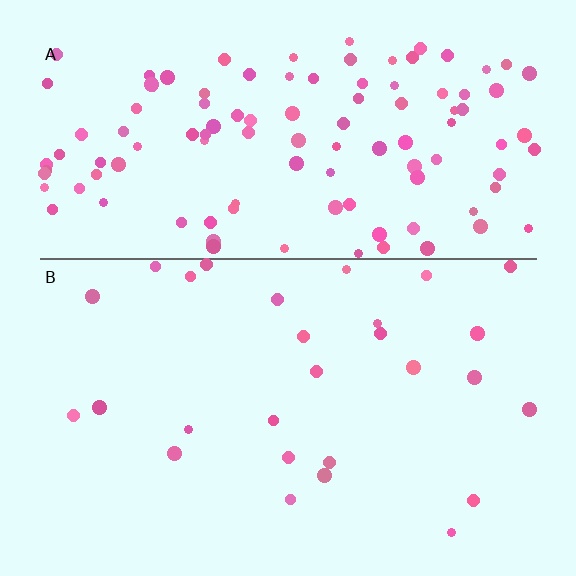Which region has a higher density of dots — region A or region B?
A (the top).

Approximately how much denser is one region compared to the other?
Approximately 4.2× — region A over region B.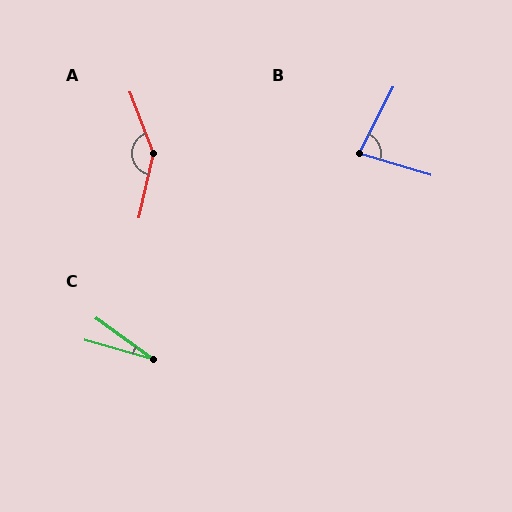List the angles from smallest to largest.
C (20°), B (80°), A (147°).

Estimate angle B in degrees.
Approximately 80 degrees.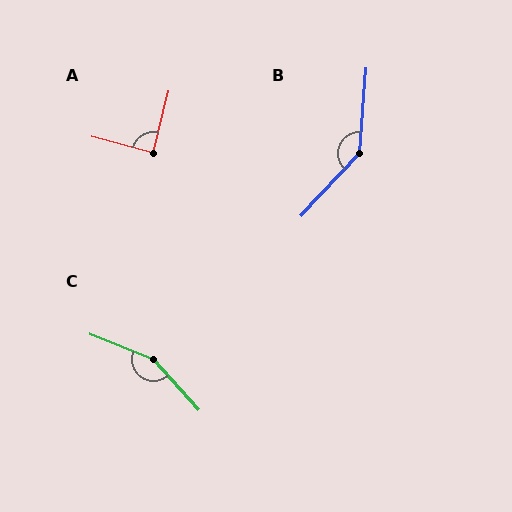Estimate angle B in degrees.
Approximately 141 degrees.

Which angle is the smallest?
A, at approximately 89 degrees.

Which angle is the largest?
C, at approximately 154 degrees.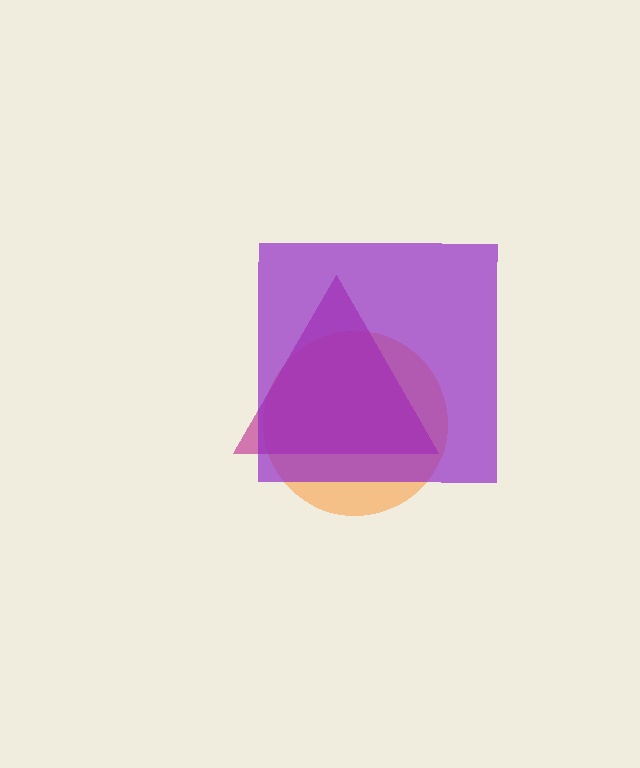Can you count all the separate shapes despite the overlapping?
Yes, there are 3 separate shapes.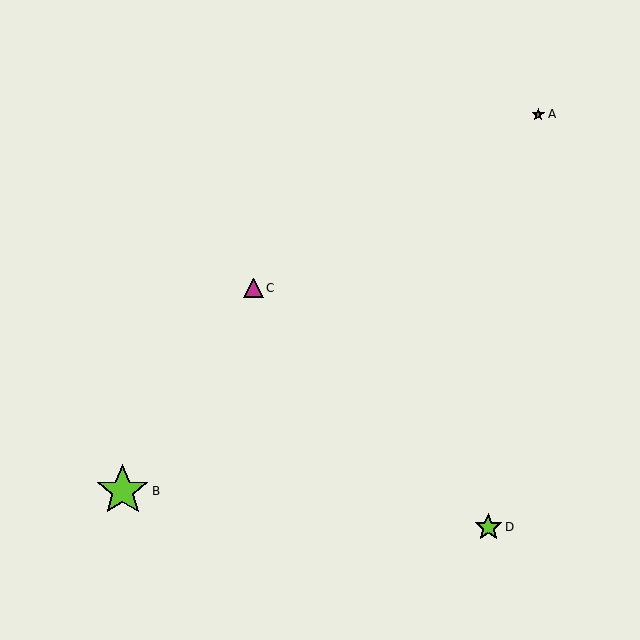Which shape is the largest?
The lime star (labeled B) is the largest.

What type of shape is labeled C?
Shape C is a magenta triangle.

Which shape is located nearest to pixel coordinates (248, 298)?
The magenta triangle (labeled C) at (253, 288) is nearest to that location.